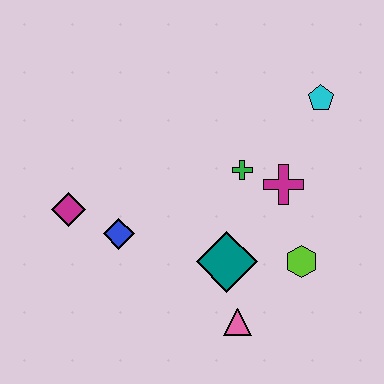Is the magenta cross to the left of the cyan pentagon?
Yes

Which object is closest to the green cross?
The magenta cross is closest to the green cross.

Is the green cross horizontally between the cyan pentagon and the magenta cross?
No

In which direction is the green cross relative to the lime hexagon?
The green cross is above the lime hexagon.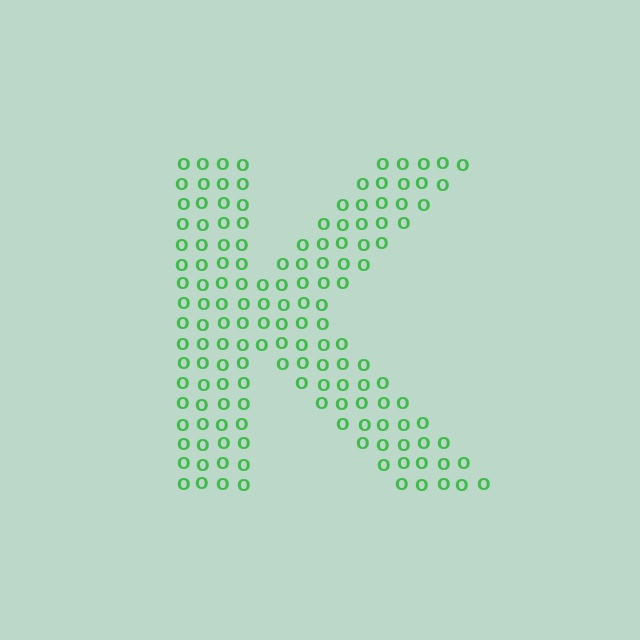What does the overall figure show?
The overall figure shows the letter K.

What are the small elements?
The small elements are letter O's.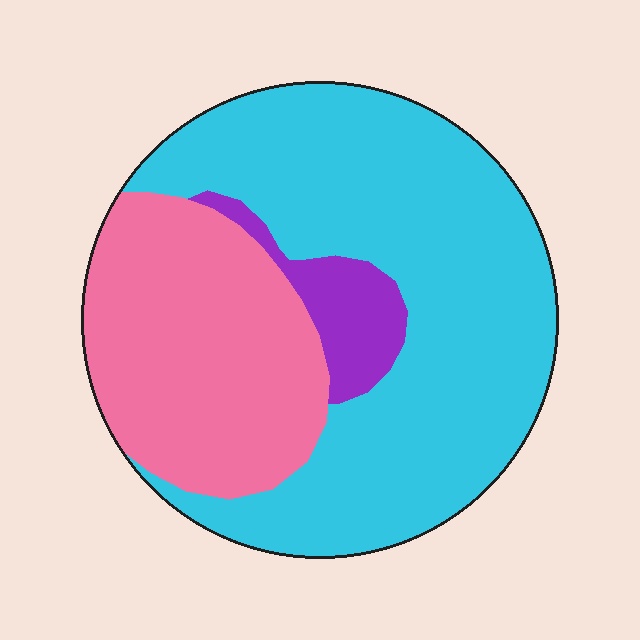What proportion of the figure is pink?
Pink covers roughly 30% of the figure.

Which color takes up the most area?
Cyan, at roughly 60%.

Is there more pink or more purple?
Pink.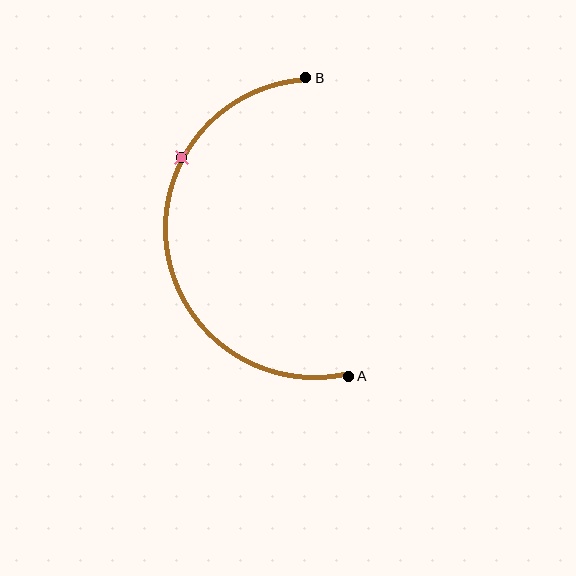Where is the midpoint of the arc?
The arc midpoint is the point on the curve farthest from the straight line joining A and B. It sits to the left of that line.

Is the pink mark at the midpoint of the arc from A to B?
No. The pink mark lies on the arc but is closer to endpoint B. The arc midpoint would be at the point on the curve equidistant along the arc from both A and B.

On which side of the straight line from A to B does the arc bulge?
The arc bulges to the left of the straight line connecting A and B.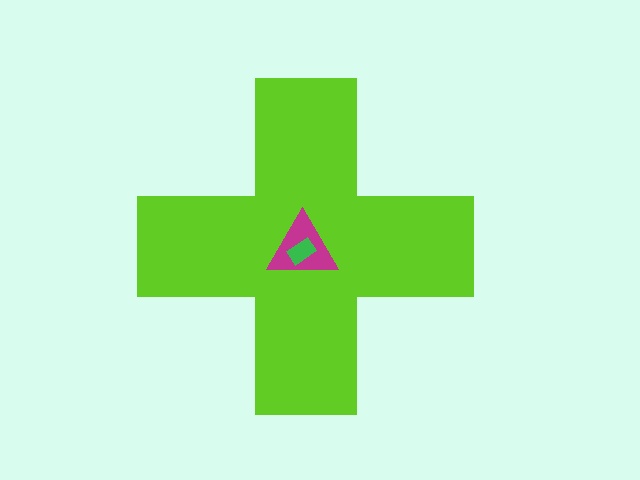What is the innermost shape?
The green rectangle.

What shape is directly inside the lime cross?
The magenta triangle.